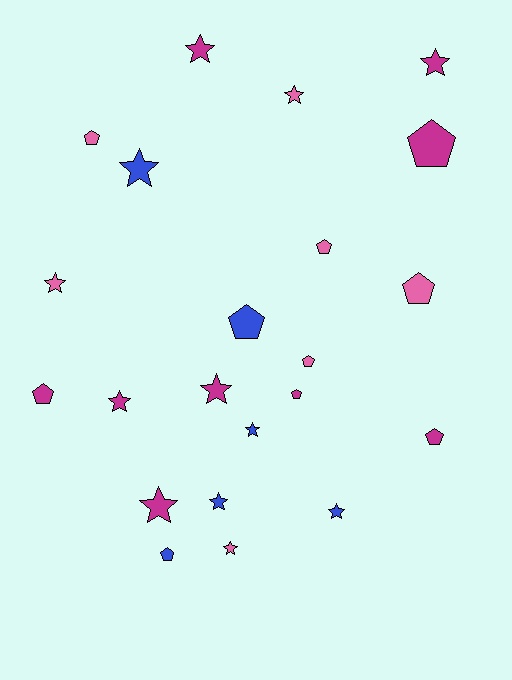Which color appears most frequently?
Magenta, with 9 objects.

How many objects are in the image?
There are 22 objects.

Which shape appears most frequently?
Star, with 12 objects.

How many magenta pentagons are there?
There are 4 magenta pentagons.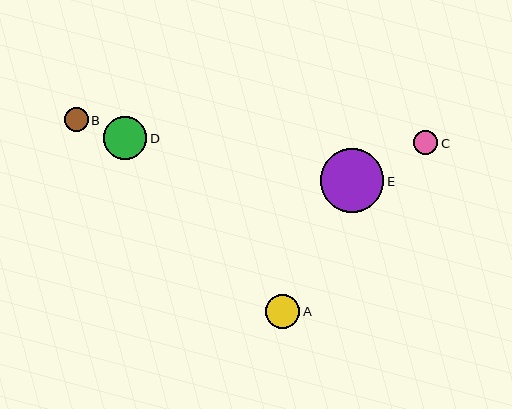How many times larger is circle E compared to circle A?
Circle E is approximately 1.9 times the size of circle A.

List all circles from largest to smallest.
From largest to smallest: E, D, A, C, B.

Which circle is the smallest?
Circle B is the smallest with a size of approximately 24 pixels.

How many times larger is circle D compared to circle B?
Circle D is approximately 1.8 times the size of circle B.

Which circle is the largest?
Circle E is the largest with a size of approximately 63 pixels.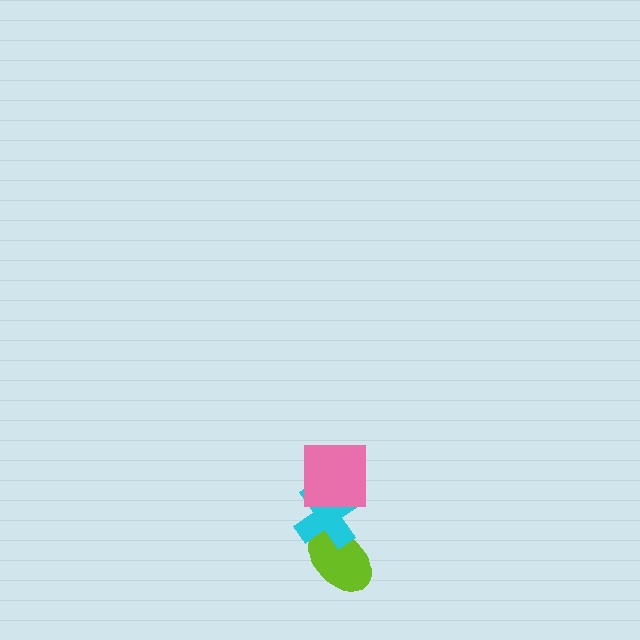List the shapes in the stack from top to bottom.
From top to bottom: the pink square, the cyan cross, the lime ellipse.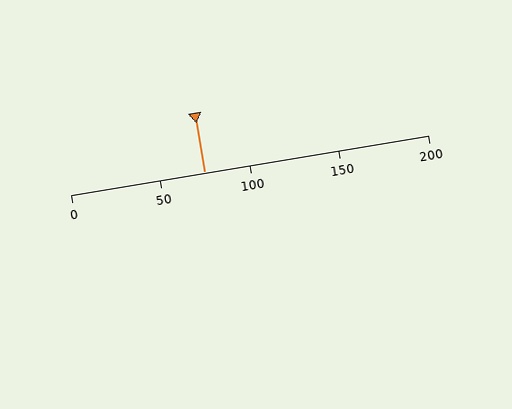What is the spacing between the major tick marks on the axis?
The major ticks are spaced 50 apart.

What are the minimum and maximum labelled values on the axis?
The axis runs from 0 to 200.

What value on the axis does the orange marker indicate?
The marker indicates approximately 75.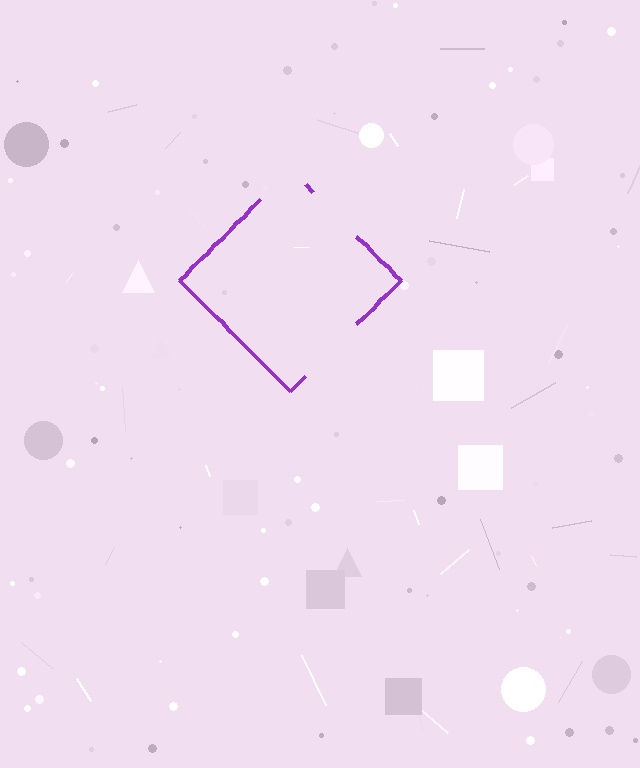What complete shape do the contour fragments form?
The contour fragments form a diamond.